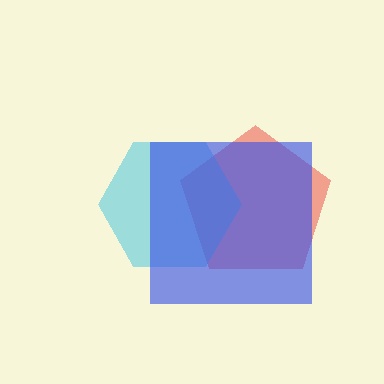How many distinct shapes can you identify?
There are 3 distinct shapes: a red pentagon, a cyan hexagon, a blue square.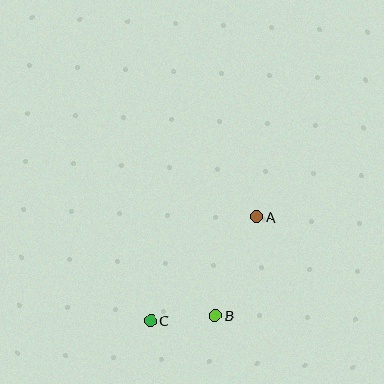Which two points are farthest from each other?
Points A and C are farthest from each other.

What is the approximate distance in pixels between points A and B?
The distance between A and B is approximately 108 pixels.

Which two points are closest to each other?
Points B and C are closest to each other.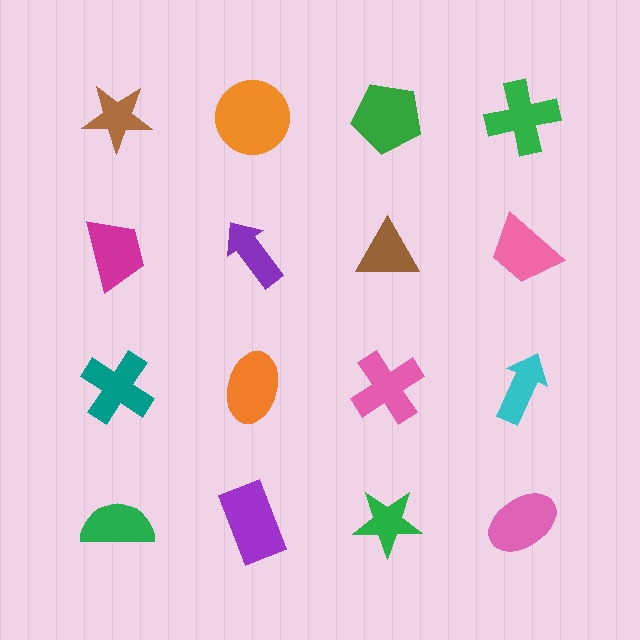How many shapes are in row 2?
4 shapes.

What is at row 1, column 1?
A brown star.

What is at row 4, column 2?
A purple rectangle.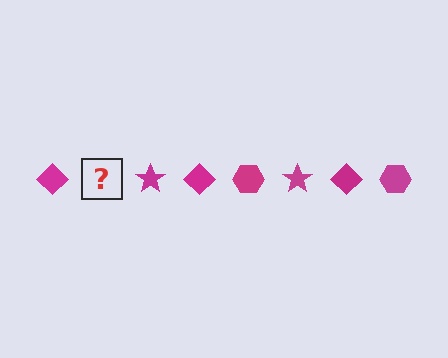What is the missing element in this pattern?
The missing element is a magenta hexagon.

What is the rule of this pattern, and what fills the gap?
The rule is that the pattern cycles through diamond, hexagon, star shapes in magenta. The gap should be filled with a magenta hexagon.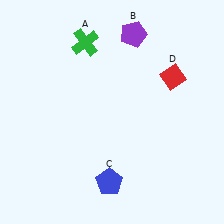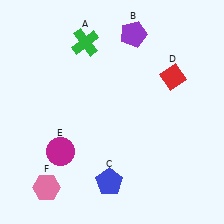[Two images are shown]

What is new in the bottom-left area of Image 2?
A magenta circle (E) was added in the bottom-left area of Image 2.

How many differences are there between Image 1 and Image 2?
There are 2 differences between the two images.